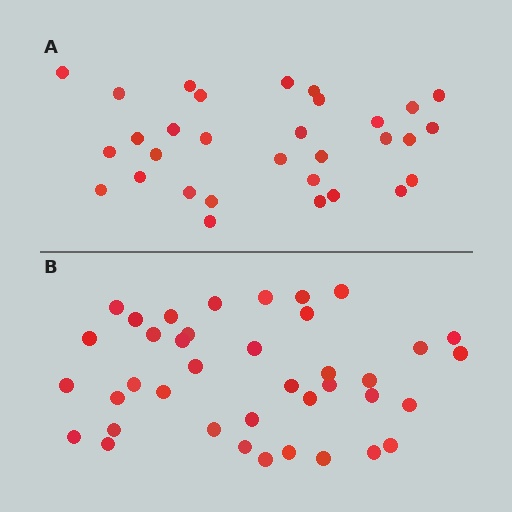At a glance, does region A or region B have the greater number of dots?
Region B (the bottom region) has more dots.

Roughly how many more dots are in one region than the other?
Region B has roughly 8 or so more dots than region A.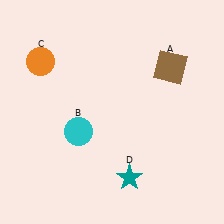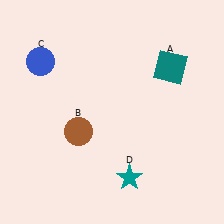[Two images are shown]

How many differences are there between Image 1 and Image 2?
There are 3 differences between the two images.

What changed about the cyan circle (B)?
In Image 1, B is cyan. In Image 2, it changed to brown.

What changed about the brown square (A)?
In Image 1, A is brown. In Image 2, it changed to teal.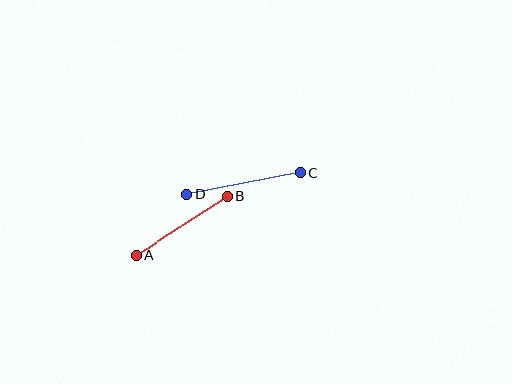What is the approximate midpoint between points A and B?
The midpoint is at approximately (182, 226) pixels.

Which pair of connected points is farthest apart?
Points C and D are farthest apart.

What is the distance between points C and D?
The distance is approximately 116 pixels.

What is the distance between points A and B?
The distance is approximately 108 pixels.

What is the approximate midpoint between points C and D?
The midpoint is at approximately (244, 184) pixels.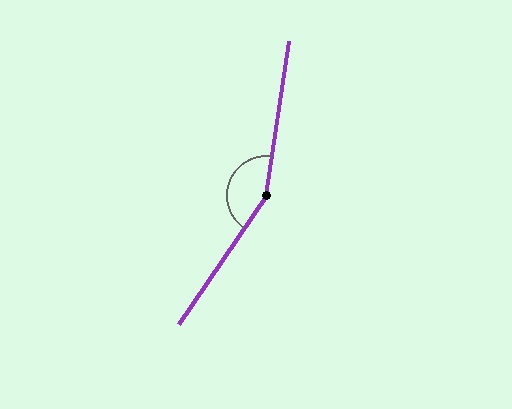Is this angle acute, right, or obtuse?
It is obtuse.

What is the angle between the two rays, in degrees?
Approximately 154 degrees.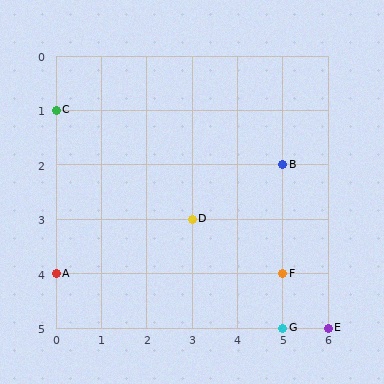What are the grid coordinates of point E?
Point E is at grid coordinates (6, 5).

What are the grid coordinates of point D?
Point D is at grid coordinates (3, 3).